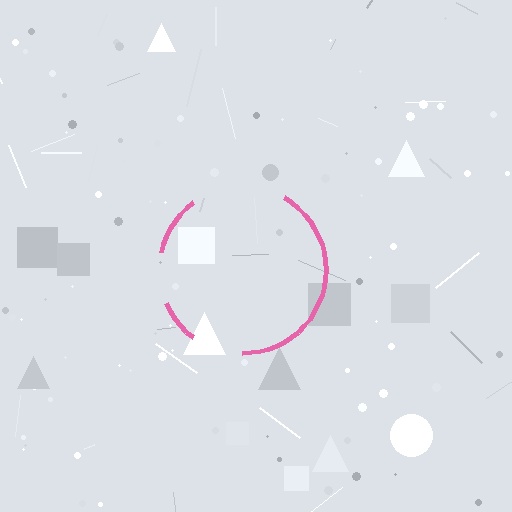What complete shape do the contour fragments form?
The contour fragments form a circle.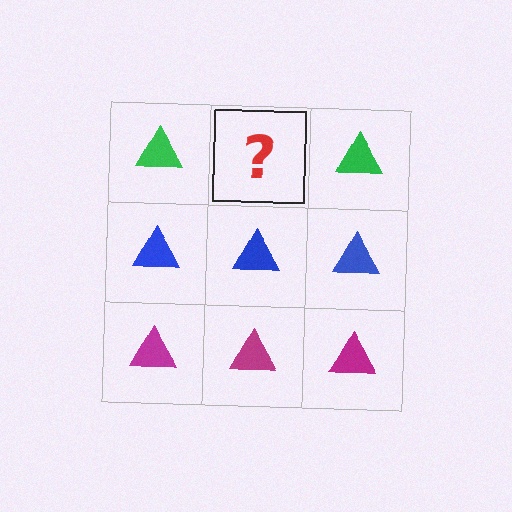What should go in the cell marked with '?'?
The missing cell should contain a green triangle.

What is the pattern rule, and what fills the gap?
The rule is that each row has a consistent color. The gap should be filled with a green triangle.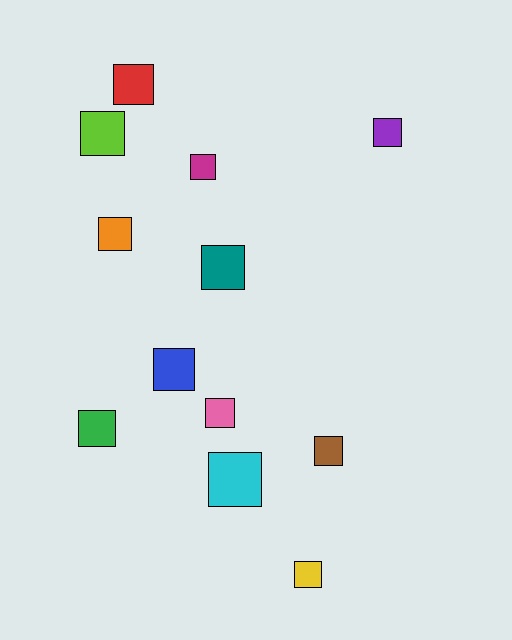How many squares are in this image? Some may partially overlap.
There are 12 squares.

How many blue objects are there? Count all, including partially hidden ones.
There is 1 blue object.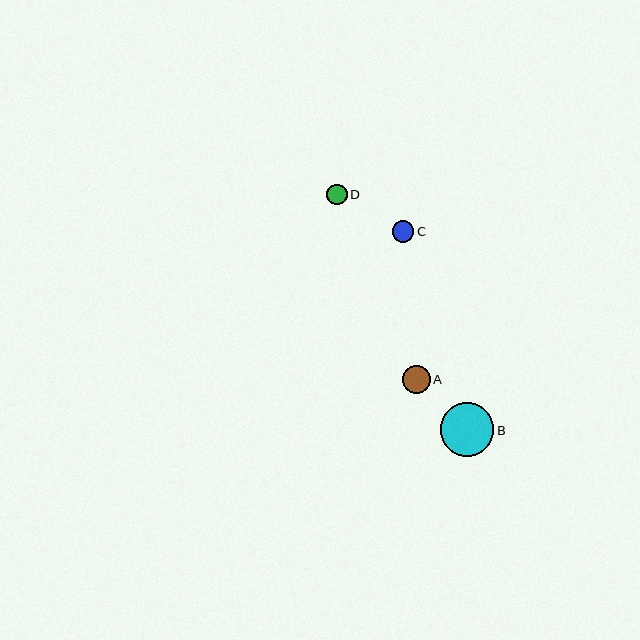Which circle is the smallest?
Circle D is the smallest with a size of approximately 20 pixels.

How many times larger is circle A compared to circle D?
Circle A is approximately 1.3 times the size of circle D.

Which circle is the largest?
Circle B is the largest with a size of approximately 54 pixels.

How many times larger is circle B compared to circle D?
Circle B is approximately 2.6 times the size of circle D.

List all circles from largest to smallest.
From largest to smallest: B, A, C, D.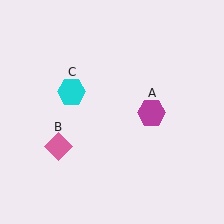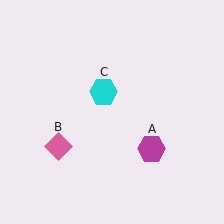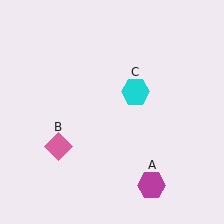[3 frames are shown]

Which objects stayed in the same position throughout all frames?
Pink diamond (object B) remained stationary.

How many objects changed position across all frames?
2 objects changed position: magenta hexagon (object A), cyan hexagon (object C).